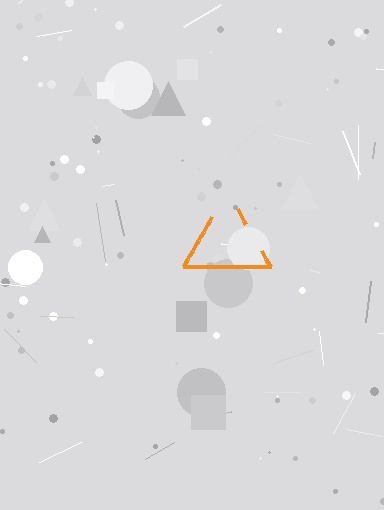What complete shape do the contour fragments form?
The contour fragments form a triangle.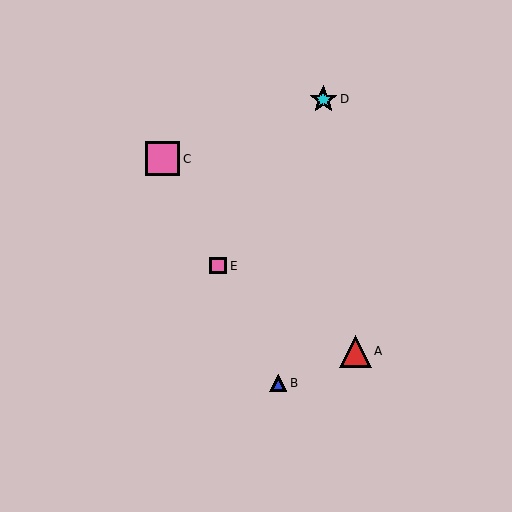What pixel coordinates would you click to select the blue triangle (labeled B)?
Click at (278, 383) to select the blue triangle B.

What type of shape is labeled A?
Shape A is a red triangle.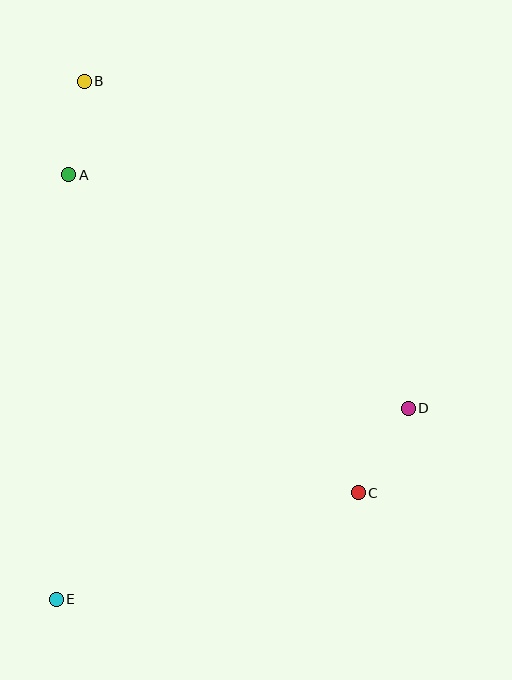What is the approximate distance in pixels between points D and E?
The distance between D and E is approximately 400 pixels.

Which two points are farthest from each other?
Points B and E are farthest from each other.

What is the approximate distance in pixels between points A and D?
The distance between A and D is approximately 412 pixels.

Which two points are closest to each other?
Points A and B are closest to each other.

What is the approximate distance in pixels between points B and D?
The distance between B and D is approximately 461 pixels.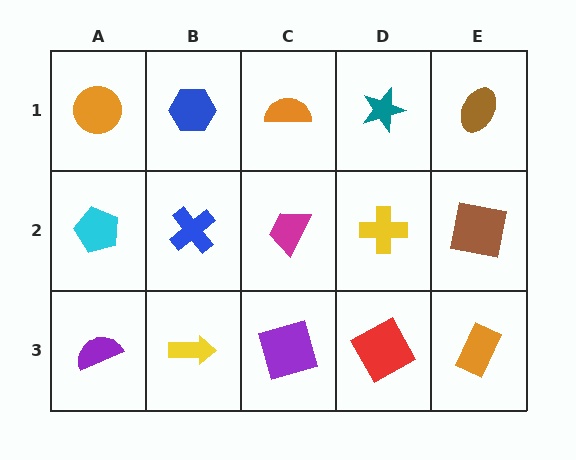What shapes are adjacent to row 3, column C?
A magenta trapezoid (row 2, column C), a yellow arrow (row 3, column B), a red square (row 3, column D).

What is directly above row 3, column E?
A brown square.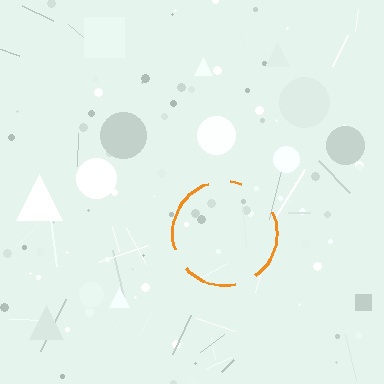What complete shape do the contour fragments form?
The contour fragments form a circle.